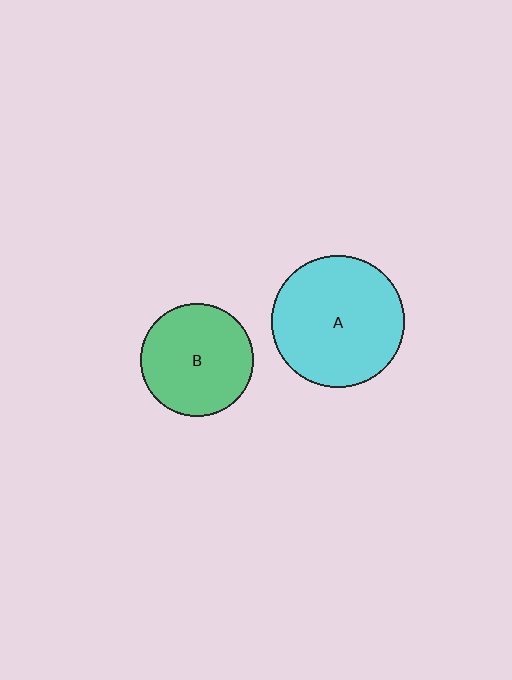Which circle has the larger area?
Circle A (cyan).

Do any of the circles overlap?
No, none of the circles overlap.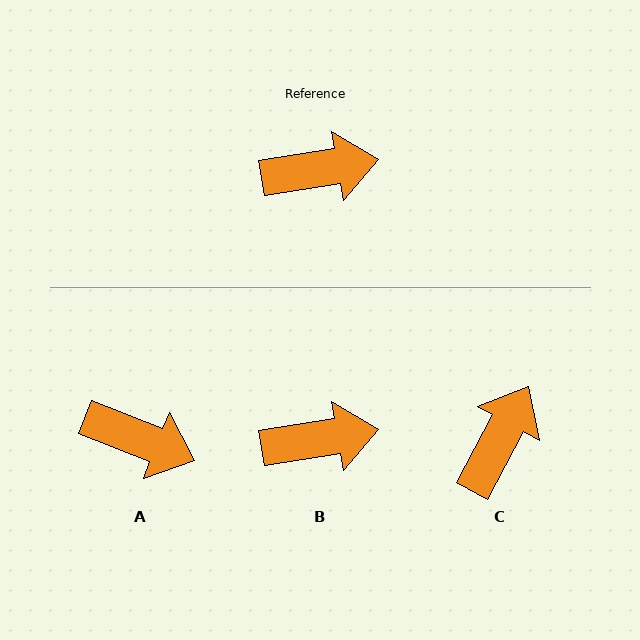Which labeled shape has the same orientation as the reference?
B.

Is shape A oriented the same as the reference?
No, it is off by about 31 degrees.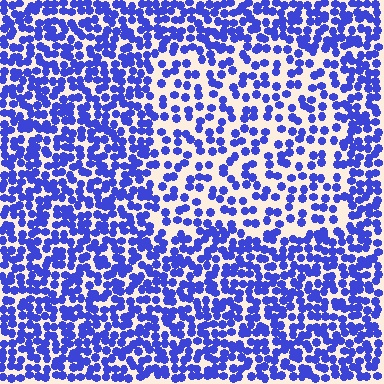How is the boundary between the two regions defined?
The boundary is defined by a change in element density (approximately 1.8x ratio). All elements are the same color, size, and shape.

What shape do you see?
I see a rectangle.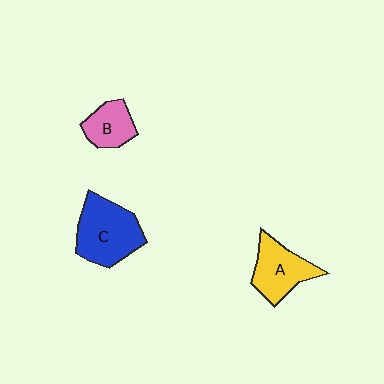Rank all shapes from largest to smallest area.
From largest to smallest: C (blue), A (yellow), B (pink).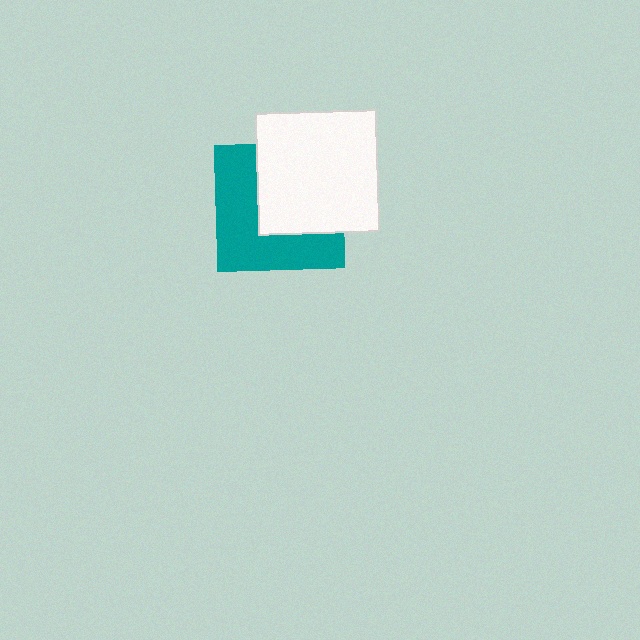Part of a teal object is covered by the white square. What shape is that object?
It is a square.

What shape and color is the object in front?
The object in front is a white square.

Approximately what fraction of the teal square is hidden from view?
Roughly 48% of the teal square is hidden behind the white square.